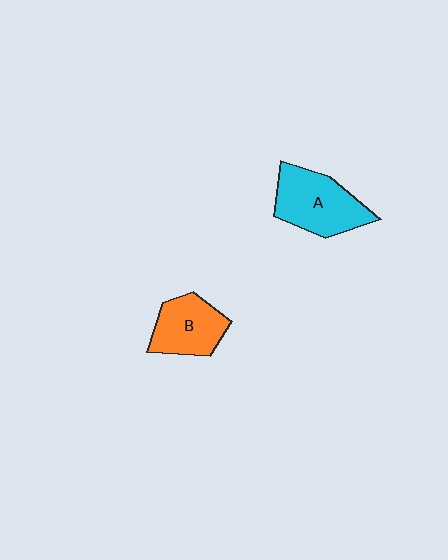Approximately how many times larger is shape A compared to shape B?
Approximately 1.3 times.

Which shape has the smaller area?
Shape B (orange).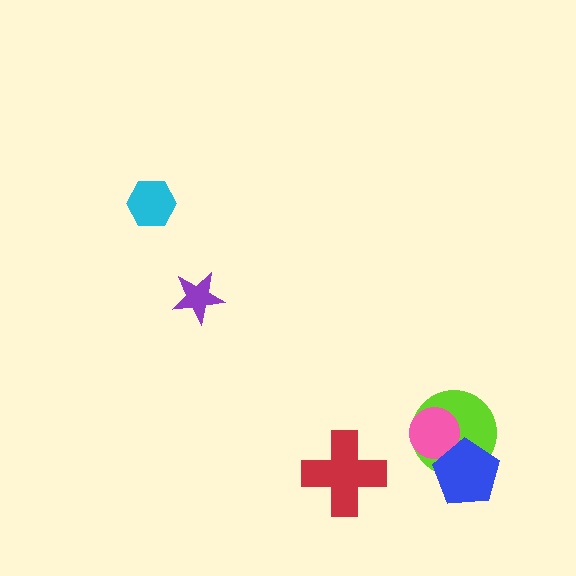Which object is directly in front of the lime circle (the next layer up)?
The pink circle is directly in front of the lime circle.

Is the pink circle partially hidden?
Yes, it is partially covered by another shape.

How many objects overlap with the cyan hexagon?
0 objects overlap with the cyan hexagon.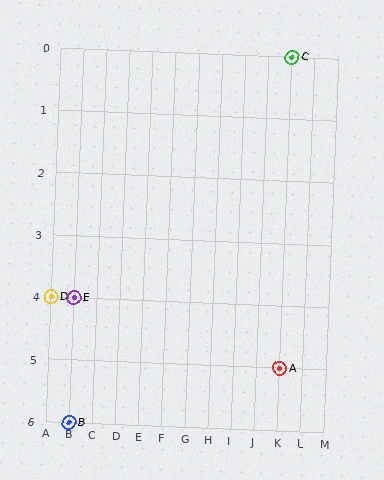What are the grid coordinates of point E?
Point E is at grid coordinates (B, 4).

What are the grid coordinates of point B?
Point B is at grid coordinates (B, 6).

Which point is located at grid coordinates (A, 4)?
Point D is at (A, 4).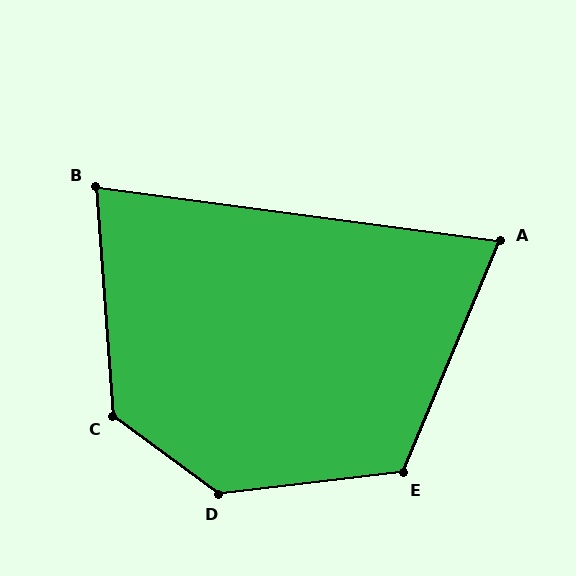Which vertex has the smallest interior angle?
A, at approximately 75 degrees.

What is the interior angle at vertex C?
Approximately 130 degrees (obtuse).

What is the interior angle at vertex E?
Approximately 119 degrees (obtuse).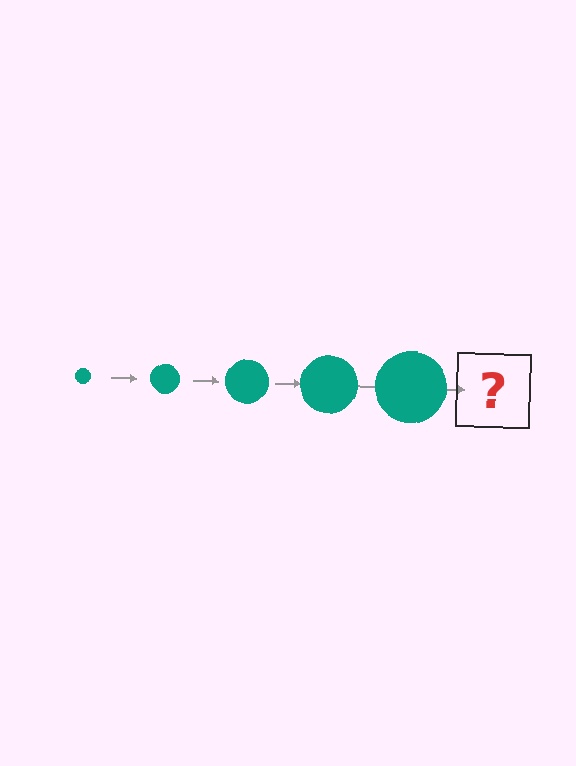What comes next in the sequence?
The next element should be a teal circle, larger than the previous one.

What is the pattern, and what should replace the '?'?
The pattern is that the circle gets progressively larger each step. The '?' should be a teal circle, larger than the previous one.